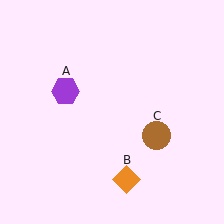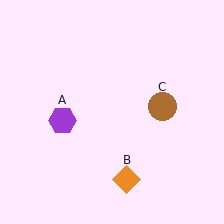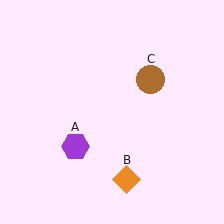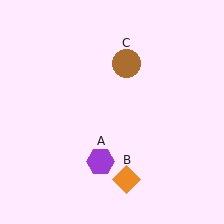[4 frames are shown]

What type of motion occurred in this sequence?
The purple hexagon (object A), brown circle (object C) rotated counterclockwise around the center of the scene.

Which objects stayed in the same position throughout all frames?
Orange diamond (object B) remained stationary.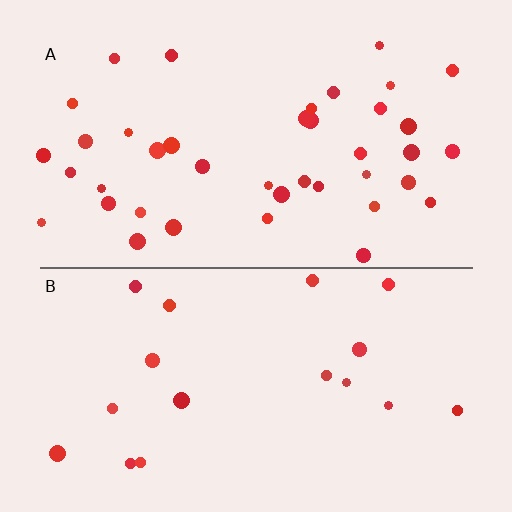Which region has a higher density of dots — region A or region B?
A (the top).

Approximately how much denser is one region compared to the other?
Approximately 2.3× — region A over region B.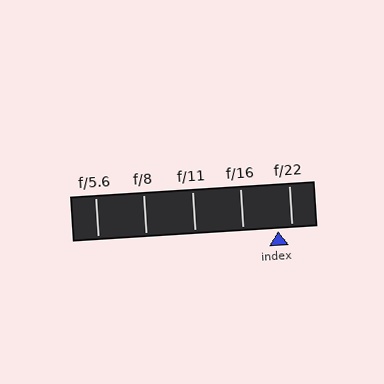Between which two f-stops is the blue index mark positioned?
The index mark is between f/16 and f/22.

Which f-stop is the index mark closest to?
The index mark is closest to f/22.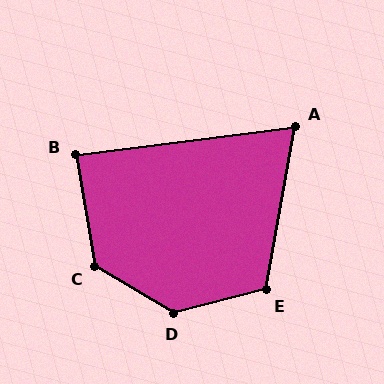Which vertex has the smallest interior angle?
A, at approximately 72 degrees.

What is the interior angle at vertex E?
Approximately 115 degrees (obtuse).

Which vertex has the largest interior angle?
D, at approximately 135 degrees.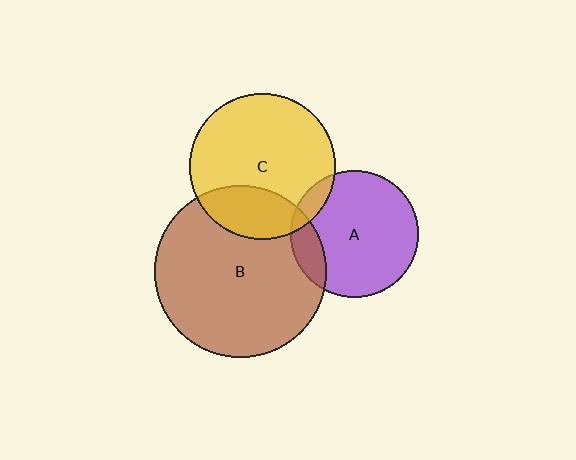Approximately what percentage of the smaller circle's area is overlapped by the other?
Approximately 10%.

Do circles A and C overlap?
Yes.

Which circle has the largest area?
Circle B (brown).